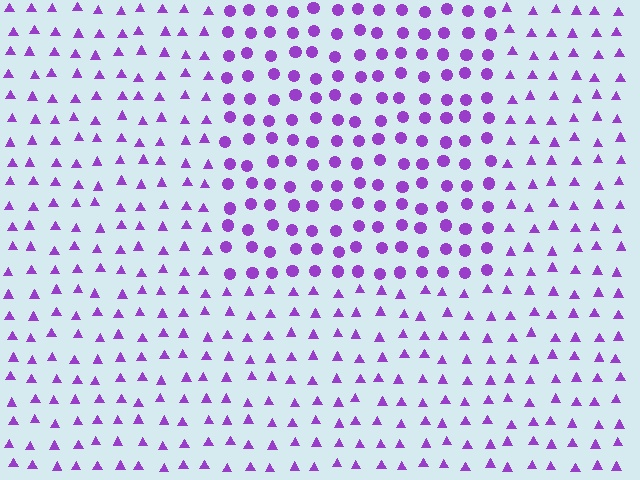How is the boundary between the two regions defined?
The boundary is defined by a change in element shape: circles inside vs. triangles outside. All elements share the same color and spacing.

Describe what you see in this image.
The image is filled with small purple elements arranged in a uniform grid. A rectangle-shaped region contains circles, while the surrounding area contains triangles. The boundary is defined purely by the change in element shape.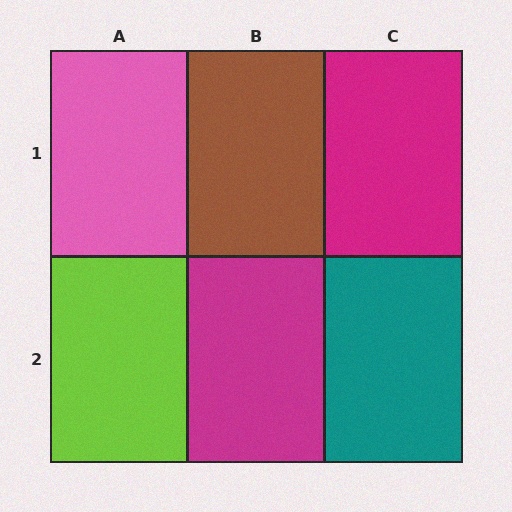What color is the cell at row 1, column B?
Brown.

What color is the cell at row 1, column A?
Pink.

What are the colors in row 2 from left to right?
Lime, magenta, teal.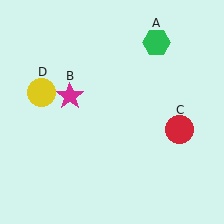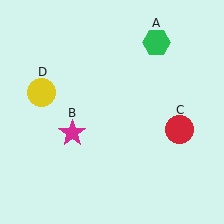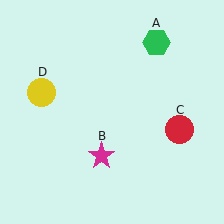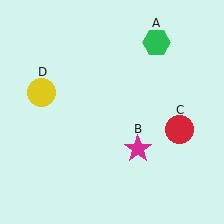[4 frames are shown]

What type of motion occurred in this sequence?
The magenta star (object B) rotated counterclockwise around the center of the scene.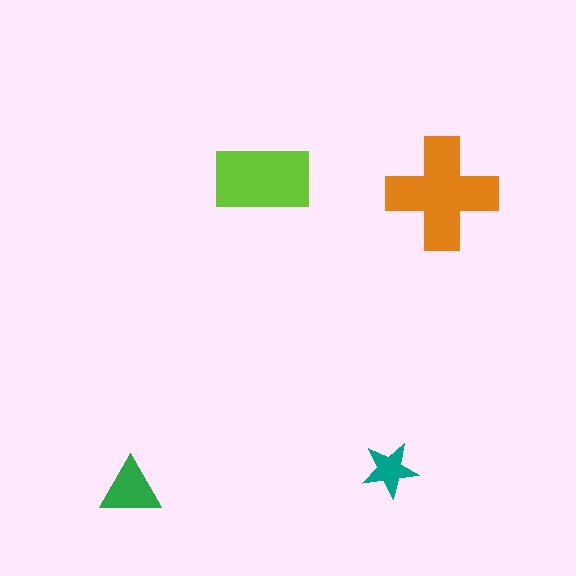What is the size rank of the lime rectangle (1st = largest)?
2nd.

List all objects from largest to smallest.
The orange cross, the lime rectangle, the green triangle, the teal star.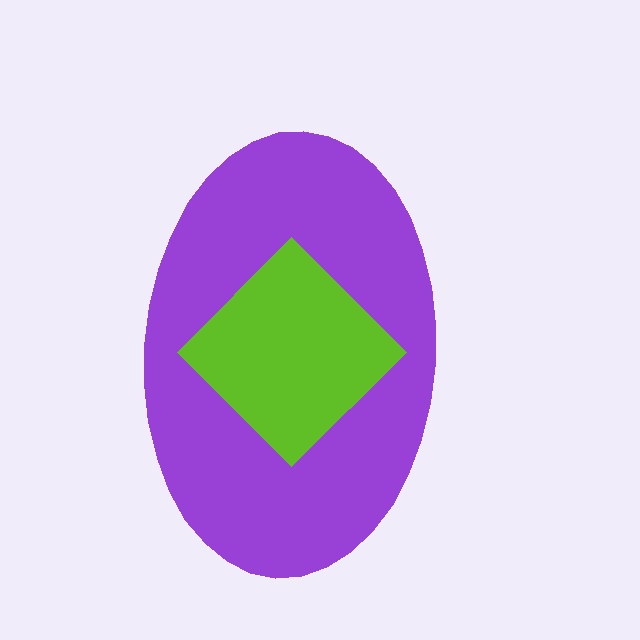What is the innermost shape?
The lime diamond.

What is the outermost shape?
The purple ellipse.